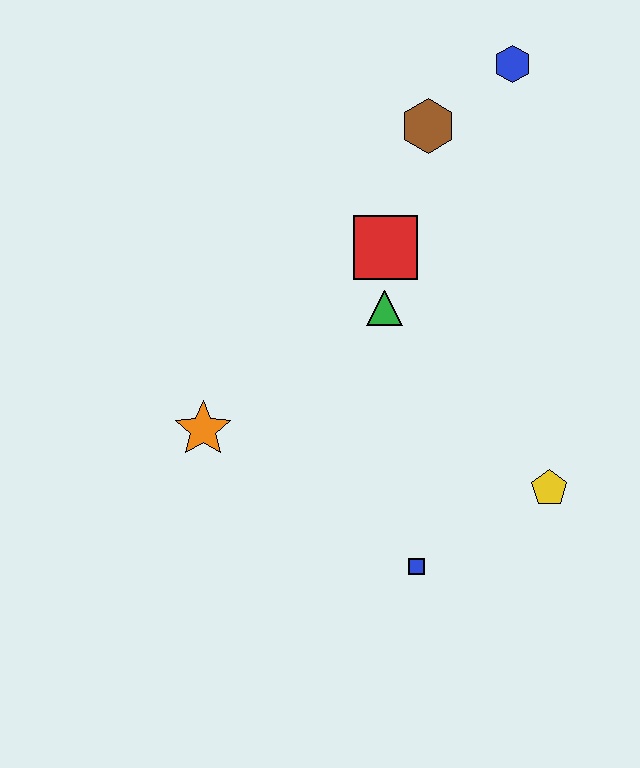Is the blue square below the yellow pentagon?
Yes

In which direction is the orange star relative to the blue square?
The orange star is to the left of the blue square.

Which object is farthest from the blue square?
The blue hexagon is farthest from the blue square.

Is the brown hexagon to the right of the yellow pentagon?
No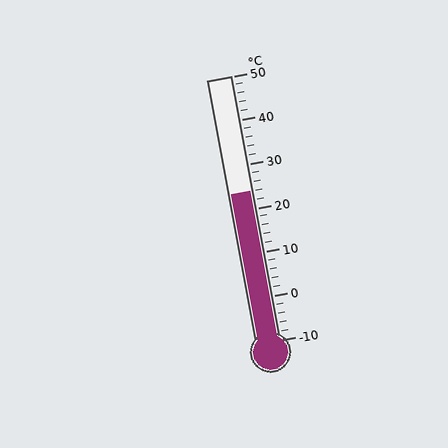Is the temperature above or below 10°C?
The temperature is above 10°C.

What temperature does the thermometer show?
The thermometer shows approximately 24°C.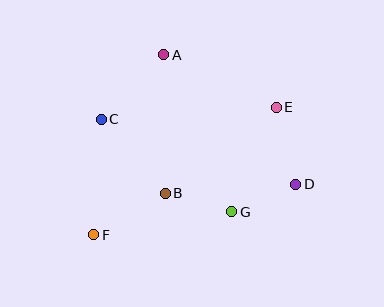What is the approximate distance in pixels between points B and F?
The distance between B and F is approximately 83 pixels.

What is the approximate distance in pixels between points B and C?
The distance between B and C is approximately 98 pixels.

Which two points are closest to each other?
Points B and G are closest to each other.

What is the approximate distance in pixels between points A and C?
The distance between A and C is approximately 90 pixels.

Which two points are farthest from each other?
Points E and F are farthest from each other.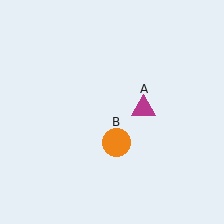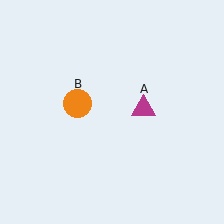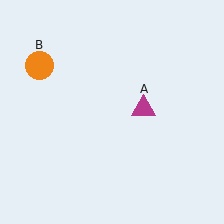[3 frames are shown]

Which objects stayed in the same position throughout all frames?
Magenta triangle (object A) remained stationary.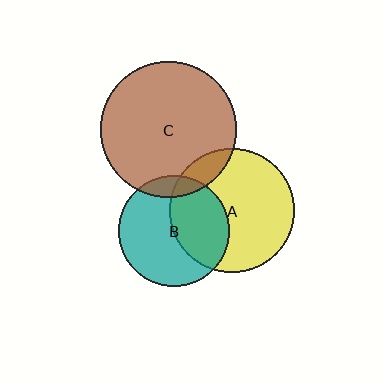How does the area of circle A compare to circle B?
Approximately 1.3 times.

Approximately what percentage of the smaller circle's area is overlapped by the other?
Approximately 10%.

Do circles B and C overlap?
Yes.